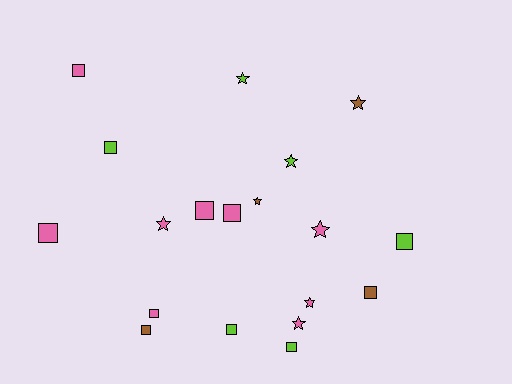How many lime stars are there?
There are 2 lime stars.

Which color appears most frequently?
Pink, with 9 objects.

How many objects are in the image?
There are 19 objects.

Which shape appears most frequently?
Square, with 11 objects.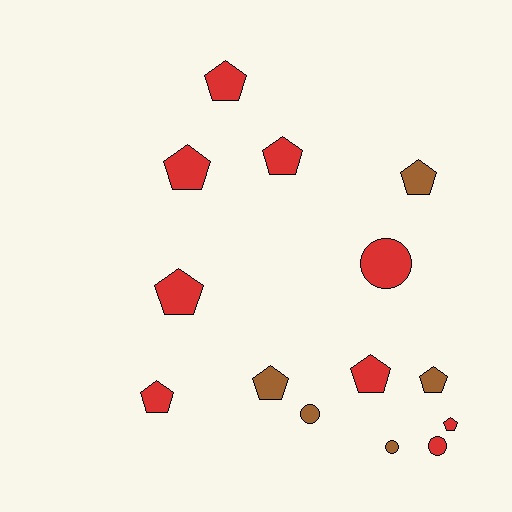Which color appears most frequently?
Red, with 9 objects.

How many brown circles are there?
There are 2 brown circles.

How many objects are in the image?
There are 14 objects.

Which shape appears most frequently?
Pentagon, with 10 objects.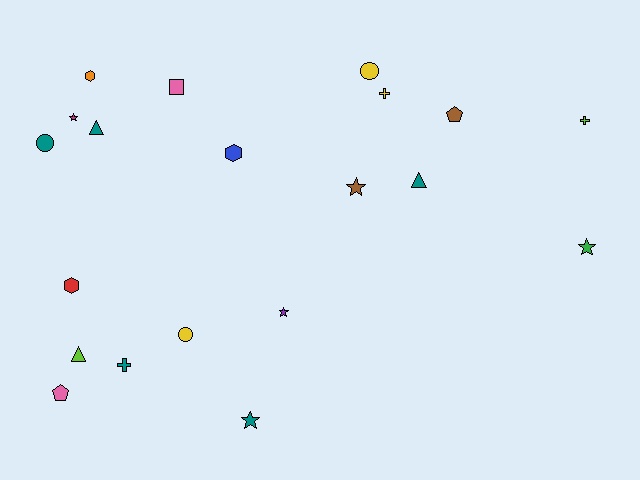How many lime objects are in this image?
There are 2 lime objects.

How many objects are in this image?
There are 20 objects.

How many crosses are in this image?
There are 3 crosses.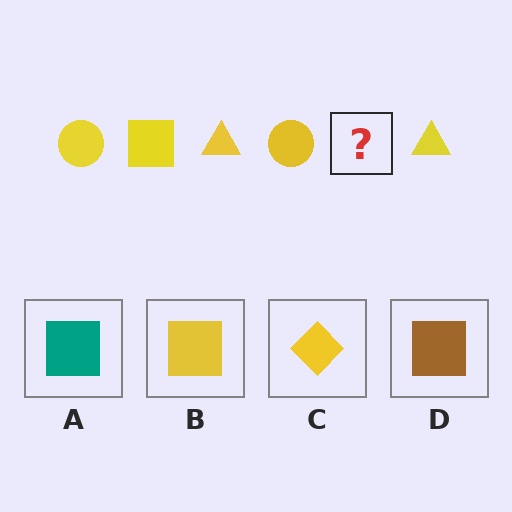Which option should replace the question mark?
Option B.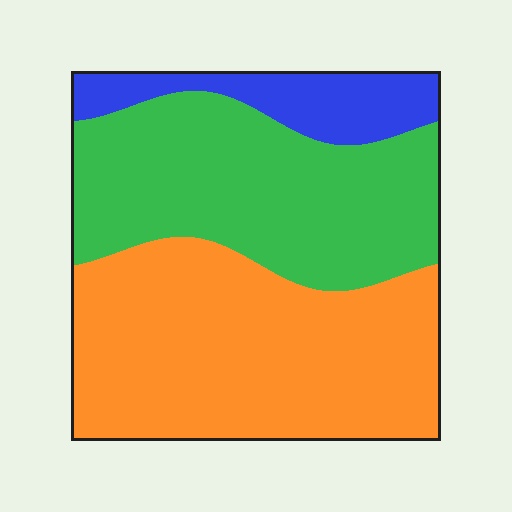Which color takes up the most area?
Orange, at roughly 50%.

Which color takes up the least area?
Blue, at roughly 15%.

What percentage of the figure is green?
Green covers roughly 40% of the figure.